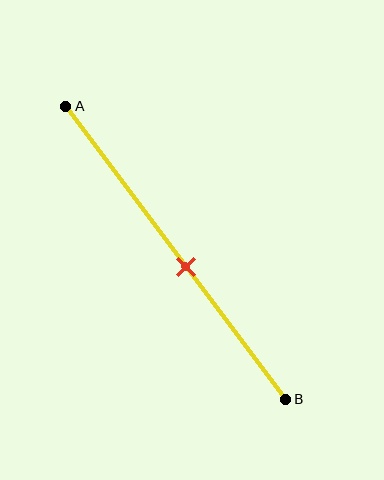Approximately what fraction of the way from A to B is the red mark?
The red mark is approximately 55% of the way from A to B.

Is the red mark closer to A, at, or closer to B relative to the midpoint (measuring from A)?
The red mark is closer to point B than the midpoint of segment AB.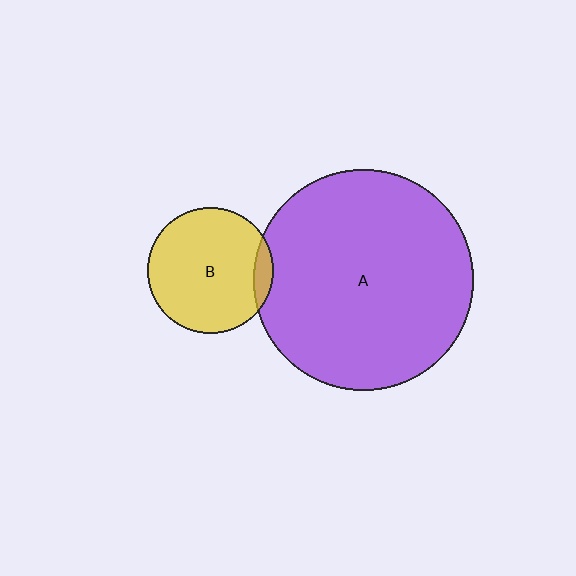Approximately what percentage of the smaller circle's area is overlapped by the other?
Approximately 10%.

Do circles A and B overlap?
Yes.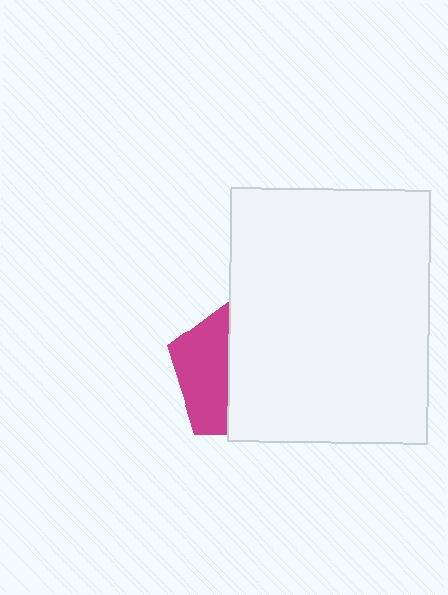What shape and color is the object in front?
The object in front is a white rectangle.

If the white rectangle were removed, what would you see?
You would see the complete magenta pentagon.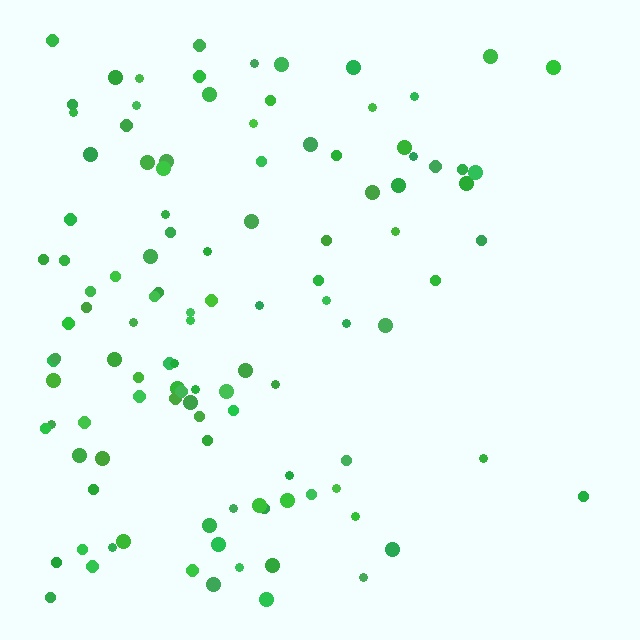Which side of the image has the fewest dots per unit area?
The right.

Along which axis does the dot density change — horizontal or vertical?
Horizontal.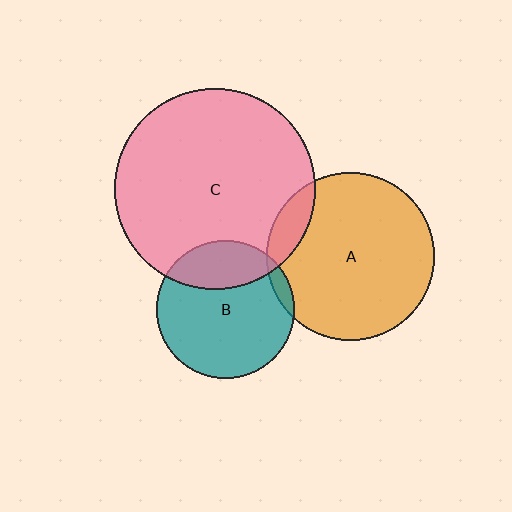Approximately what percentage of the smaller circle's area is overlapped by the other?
Approximately 5%.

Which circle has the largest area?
Circle C (pink).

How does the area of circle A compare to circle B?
Approximately 1.5 times.